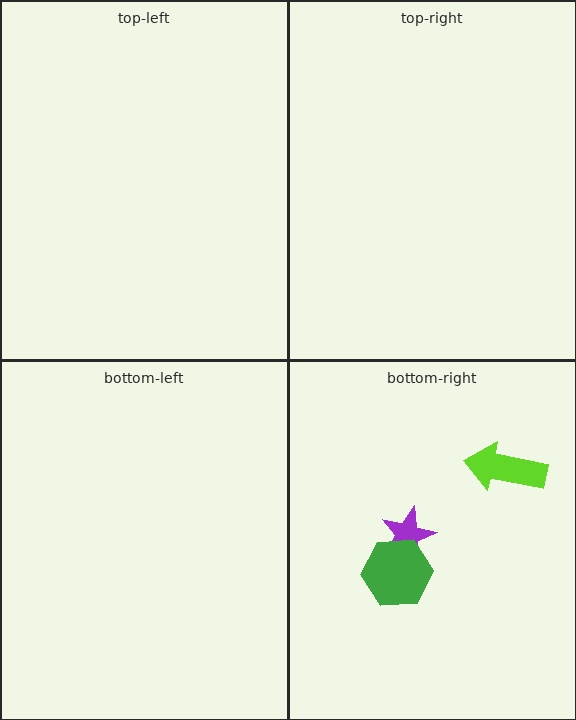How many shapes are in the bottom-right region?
3.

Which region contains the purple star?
The bottom-right region.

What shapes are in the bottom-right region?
The lime arrow, the purple star, the green hexagon.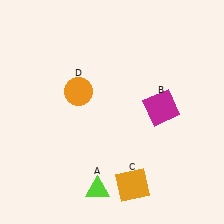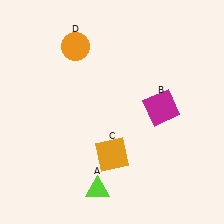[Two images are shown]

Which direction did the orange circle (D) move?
The orange circle (D) moved up.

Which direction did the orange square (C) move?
The orange square (C) moved up.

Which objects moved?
The objects that moved are: the orange square (C), the orange circle (D).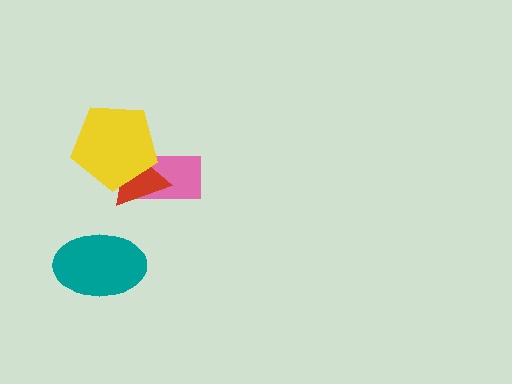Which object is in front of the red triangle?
The yellow pentagon is in front of the red triangle.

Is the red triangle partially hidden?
Yes, it is partially covered by another shape.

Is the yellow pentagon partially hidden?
No, no other shape covers it.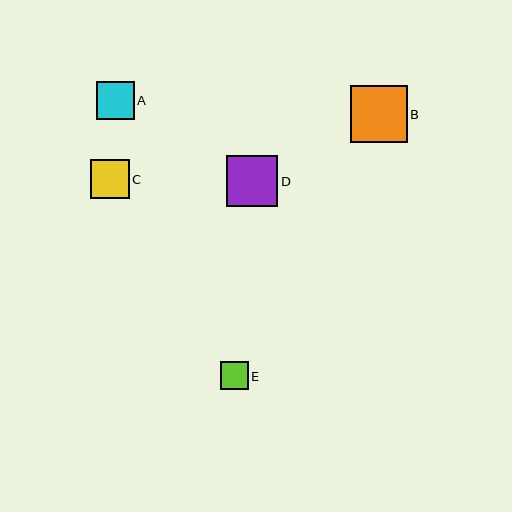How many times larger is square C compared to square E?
Square C is approximately 1.4 times the size of square E.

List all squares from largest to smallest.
From largest to smallest: B, D, C, A, E.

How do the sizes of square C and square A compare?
Square C and square A are approximately the same size.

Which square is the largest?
Square B is the largest with a size of approximately 57 pixels.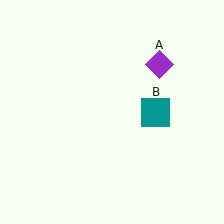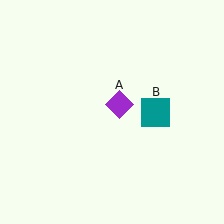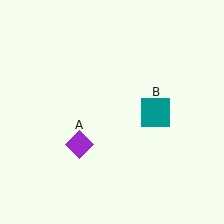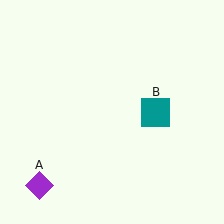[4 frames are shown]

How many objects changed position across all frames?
1 object changed position: purple diamond (object A).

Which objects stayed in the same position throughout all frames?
Teal square (object B) remained stationary.